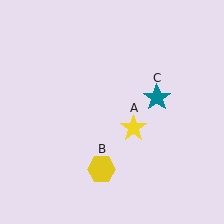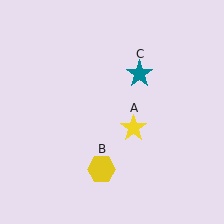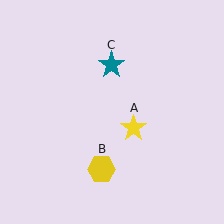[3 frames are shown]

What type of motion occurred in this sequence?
The teal star (object C) rotated counterclockwise around the center of the scene.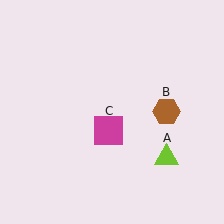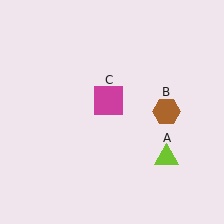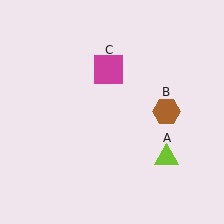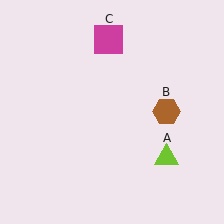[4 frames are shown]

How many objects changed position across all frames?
1 object changed position: magenta square (object C).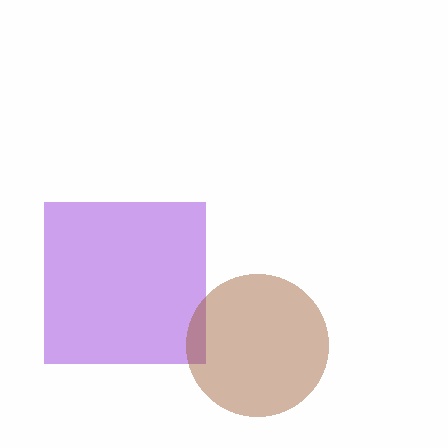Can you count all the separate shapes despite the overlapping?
Yes, there are 2 separate shapes.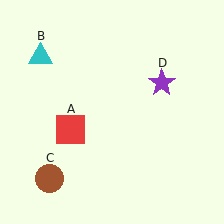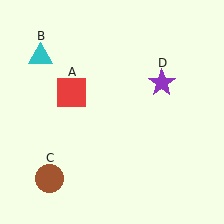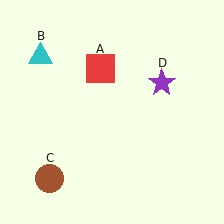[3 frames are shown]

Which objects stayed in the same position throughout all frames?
Cyan triangle (object B) and brown circle (object C) and purple star (object D) remained stationary.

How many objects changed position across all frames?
1 object changed position: red square (object A).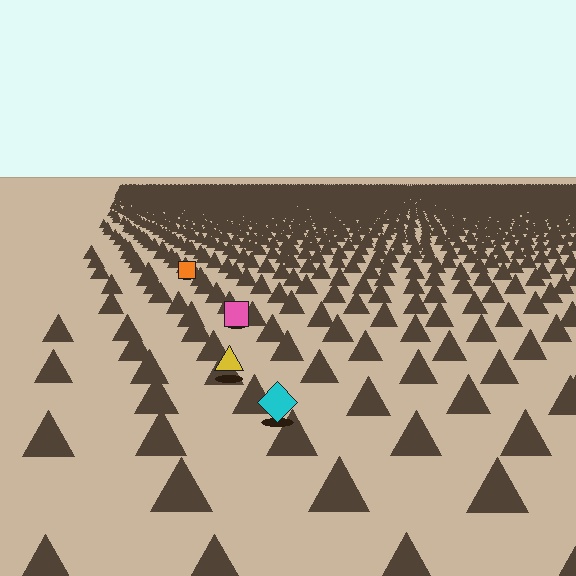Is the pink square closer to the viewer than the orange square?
Yes. The pink square is closer — you can tell from the texture gradient: the ground texture is coarser near it.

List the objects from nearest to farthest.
From nearest to farthest: the cyan diamond, the yellow triangle, the pink square, the orange square.